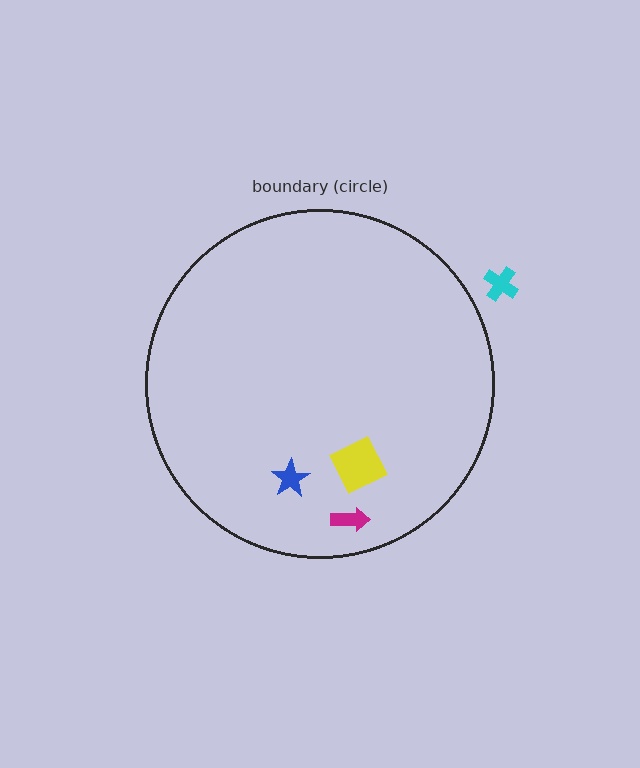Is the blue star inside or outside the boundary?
Inside.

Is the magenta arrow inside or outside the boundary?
Inside.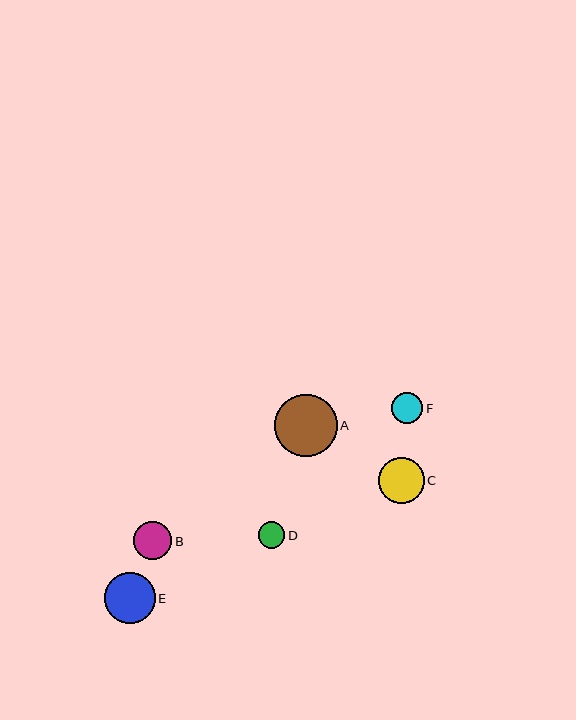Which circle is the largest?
Circle A is the largest with a size of approximately 62 pixels.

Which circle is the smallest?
Circle D is the smallest with a size of approximately 27 pixels.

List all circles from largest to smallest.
From largest to smallest: A, E, C, B, F, D.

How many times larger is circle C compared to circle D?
Circle C is approximately 1.7 times the size of circle D.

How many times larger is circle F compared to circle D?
Circle F is approximately 1.2 times the size of circle D.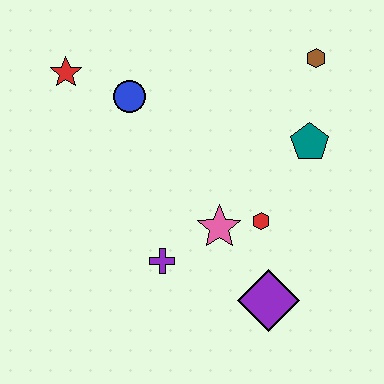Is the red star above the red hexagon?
Yes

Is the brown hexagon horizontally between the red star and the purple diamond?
No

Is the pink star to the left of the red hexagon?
Yes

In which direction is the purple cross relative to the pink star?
The purple cross is to the left of the pink star.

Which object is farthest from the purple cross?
The brown hexagon is farthest from the purple cross.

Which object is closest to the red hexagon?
The pink star is closest to the red hexagon.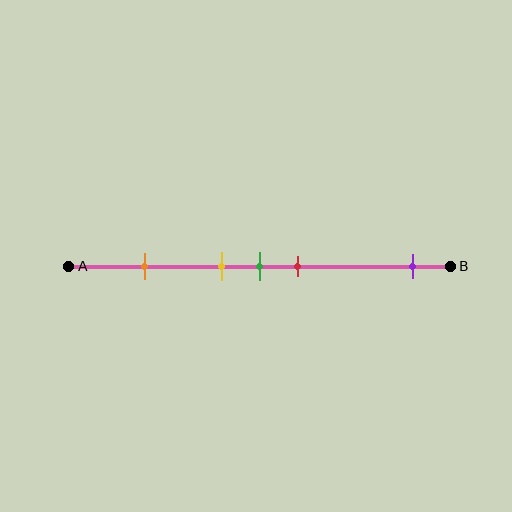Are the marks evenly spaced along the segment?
No, the marks are not evenly spaced.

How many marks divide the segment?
There are 5 marks dividing the segment.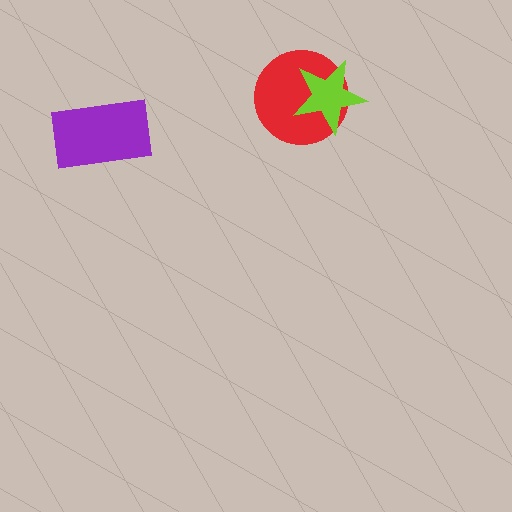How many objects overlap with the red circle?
1 object overlaps with the red circle.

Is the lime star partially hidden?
No, no other shape covers it.